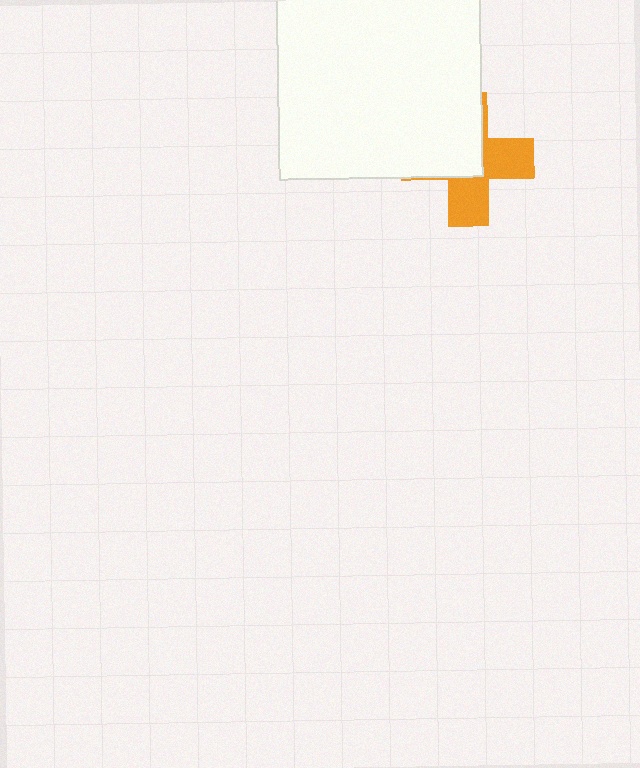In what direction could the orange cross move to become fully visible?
The orange cross could move toward the lower-right. That would shift it out from behind the white rectangle entirely.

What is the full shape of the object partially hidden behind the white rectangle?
The partially hidden object is an orange cross.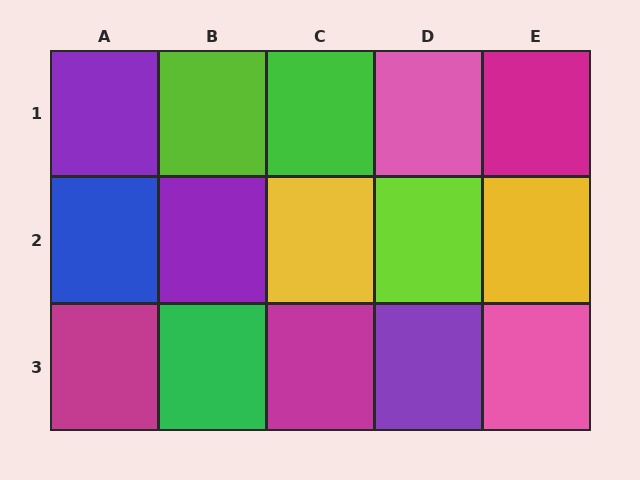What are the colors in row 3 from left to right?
Magenta, green, magenta, purple, pink.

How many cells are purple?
3 cells are purple.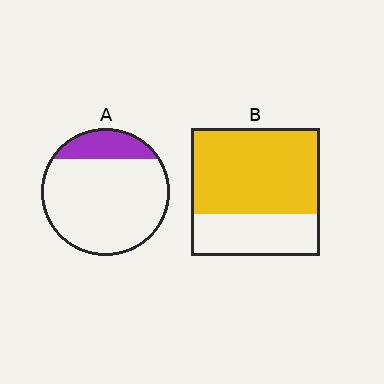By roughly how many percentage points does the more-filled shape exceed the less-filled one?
By roughly 50 percentage points (B over A).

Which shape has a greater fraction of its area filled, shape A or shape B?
Shape B.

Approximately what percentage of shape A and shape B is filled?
A is approximately 20% and B is approximately 65%.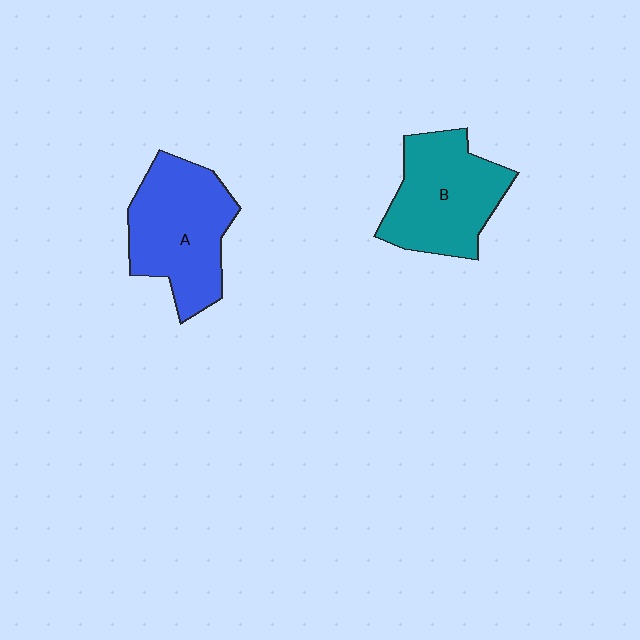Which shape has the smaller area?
Shape B (teal).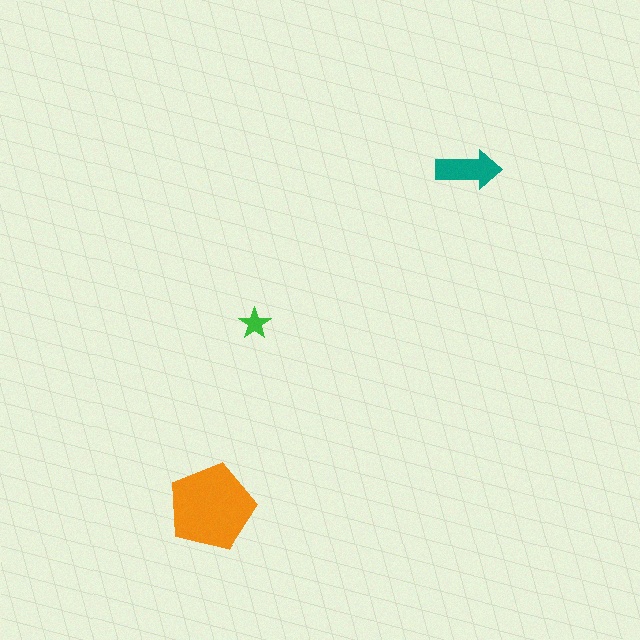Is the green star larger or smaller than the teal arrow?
Smaller.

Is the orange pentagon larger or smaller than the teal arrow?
Larger.